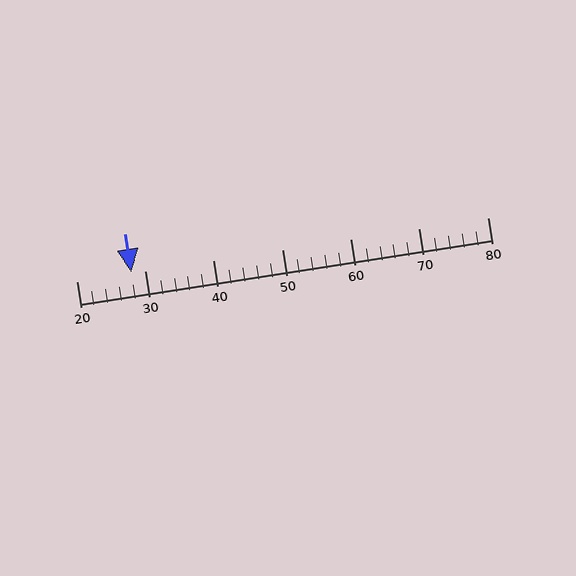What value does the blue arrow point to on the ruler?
The blue arrow points to approximately 28.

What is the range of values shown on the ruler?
The ruler shows values from 20 to 80.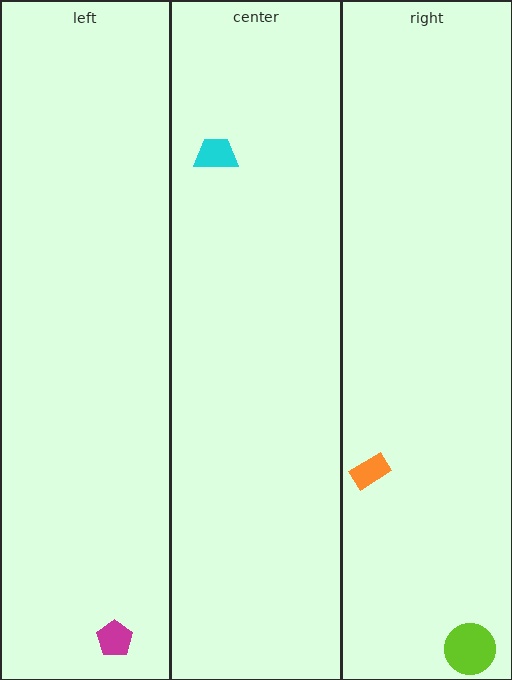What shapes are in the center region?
The cyan trapezoid.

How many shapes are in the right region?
2.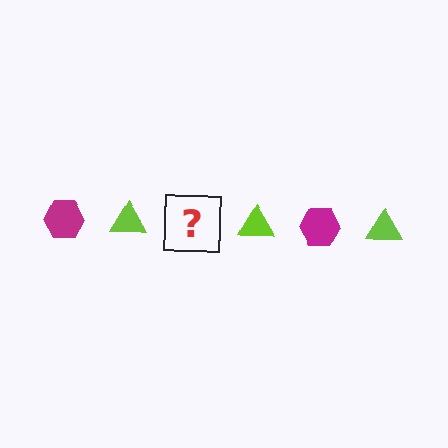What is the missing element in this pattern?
The missing element is a magenta hexagon.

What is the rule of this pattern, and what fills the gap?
The rule is that the pattern alternates between magenta hexagon and lime triangle. The gap should be filled with a magenta hexagon.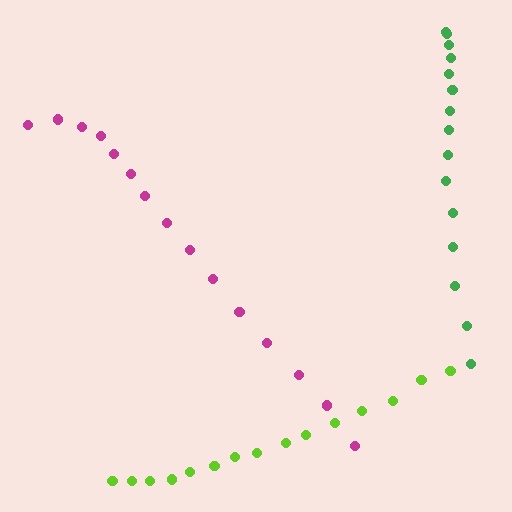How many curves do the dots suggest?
There are 3 distinct paths.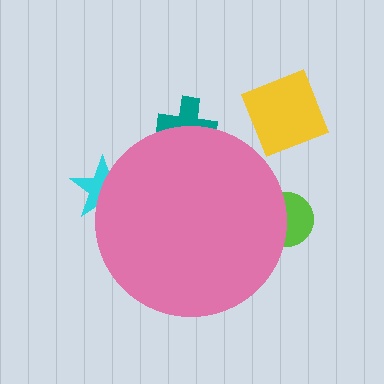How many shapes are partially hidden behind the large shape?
3 shapes are partially hidden.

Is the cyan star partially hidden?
Yes, the cyan star is partially hidden behind the pink circle.